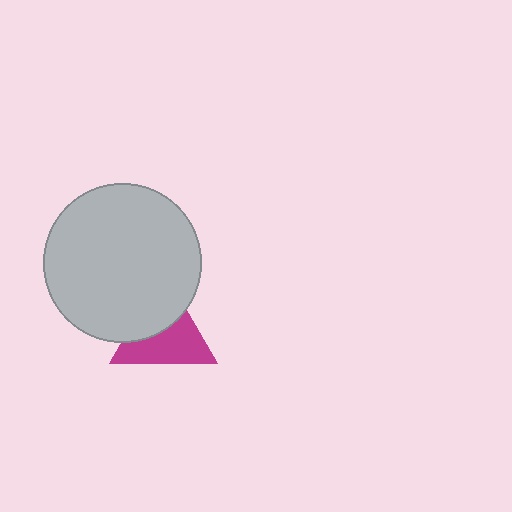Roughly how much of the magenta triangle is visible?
About half of it is visible (roughly 58%).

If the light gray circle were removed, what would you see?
You would see the complete magenta triangle.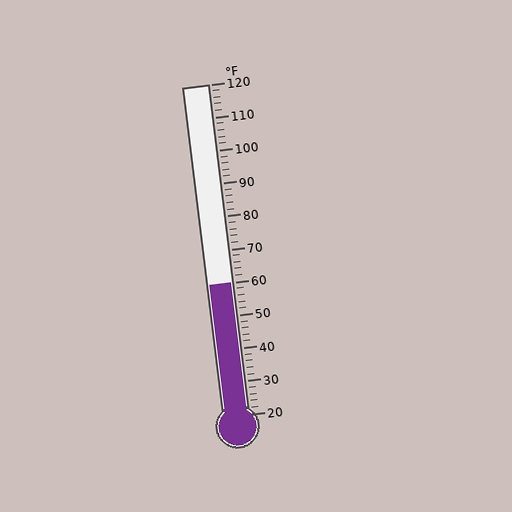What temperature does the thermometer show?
The thermometer shows approximately 60°F.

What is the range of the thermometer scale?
The thermometer scale ranges from 20°F to 120°F.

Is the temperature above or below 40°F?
The temperature is above 40°F.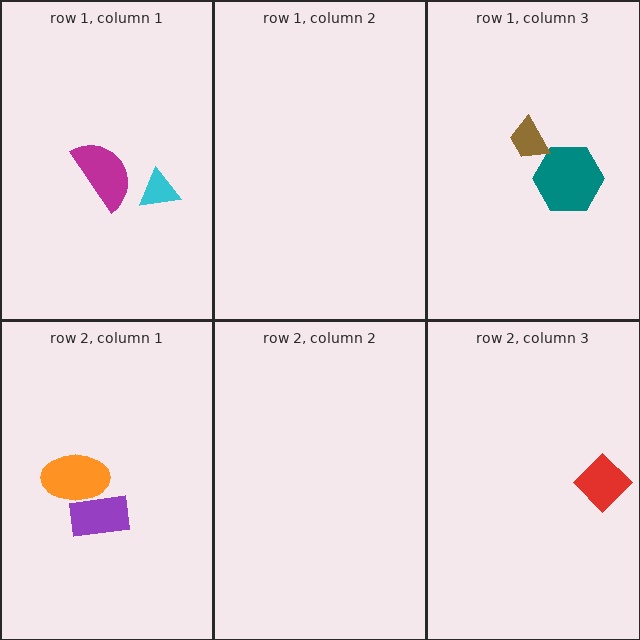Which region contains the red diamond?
The row 2, column 3 region.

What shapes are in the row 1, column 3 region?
The teal hexagon, the brown trapezoid.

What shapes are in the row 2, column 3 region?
The red diamond.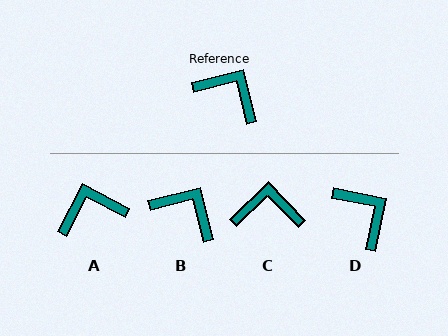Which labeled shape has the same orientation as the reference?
B.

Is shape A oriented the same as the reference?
No, it is off by about 48 degrees.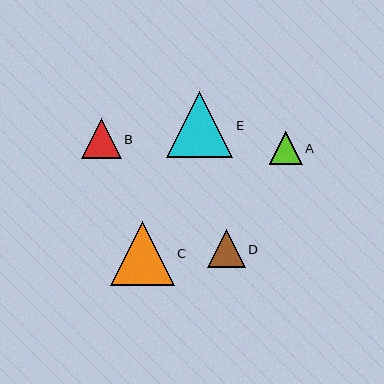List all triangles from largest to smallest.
From largest to smallest: E, C, B, D, A.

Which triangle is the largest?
Triangle E is the largest with a size of approximately 66 pixels.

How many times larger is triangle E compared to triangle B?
Triangle E is approximately 1.7 times the size of triangle B.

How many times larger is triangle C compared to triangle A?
Triangle C is approximately 1.9 times the size of triangle A.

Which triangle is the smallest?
Triangle A is the smallest with a size of approximately 33 pixels.